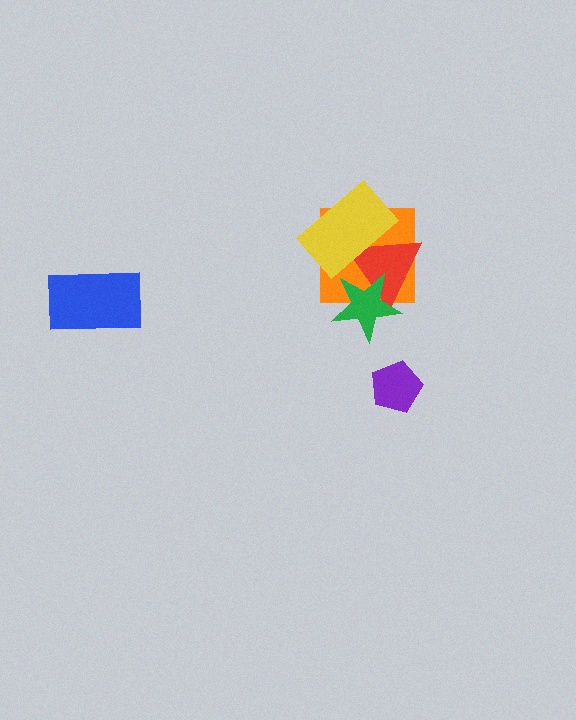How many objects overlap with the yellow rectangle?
2 objects overlap with the yellow rectangle.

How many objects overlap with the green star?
2 objects overlap with the green star.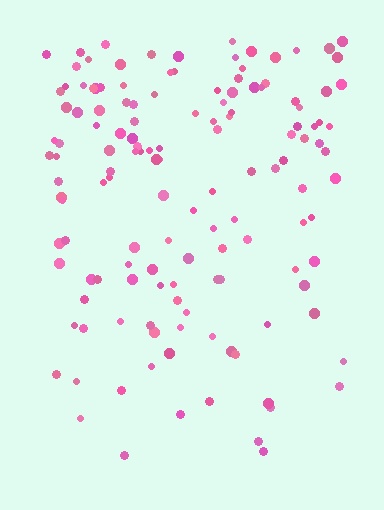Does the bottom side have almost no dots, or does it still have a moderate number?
Still a moderate number, just noticeably fewer than the top.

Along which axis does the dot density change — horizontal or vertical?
Vertical.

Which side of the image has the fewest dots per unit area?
The bottom.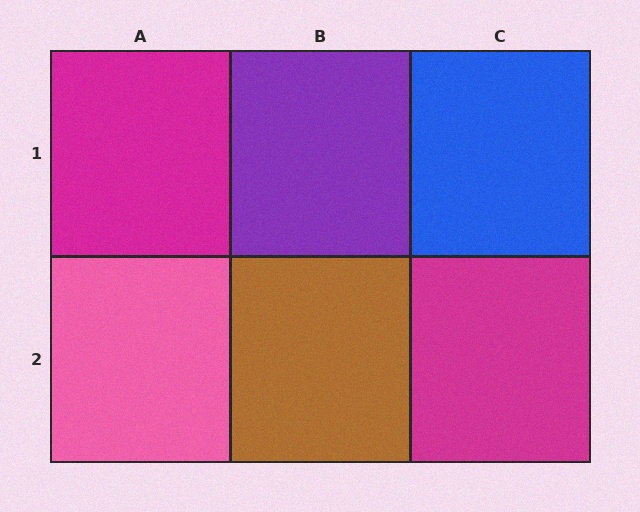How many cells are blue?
1 cell is blue.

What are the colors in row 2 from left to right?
Pink, brown, magenta.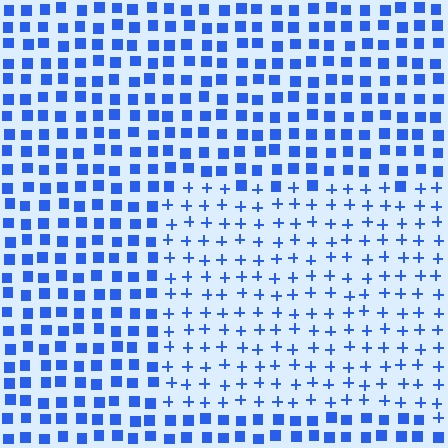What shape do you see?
I see a rectangle.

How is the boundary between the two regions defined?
The boundary is defined by a change in element shape: plus signs inside vs. squares outside. All elements share the same color and spacing.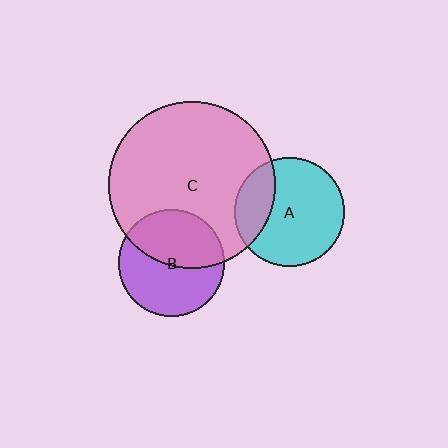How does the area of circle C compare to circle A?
Approximately 2.3 times.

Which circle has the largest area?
Circle C (pink).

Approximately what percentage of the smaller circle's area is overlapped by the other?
Approximately 45%.